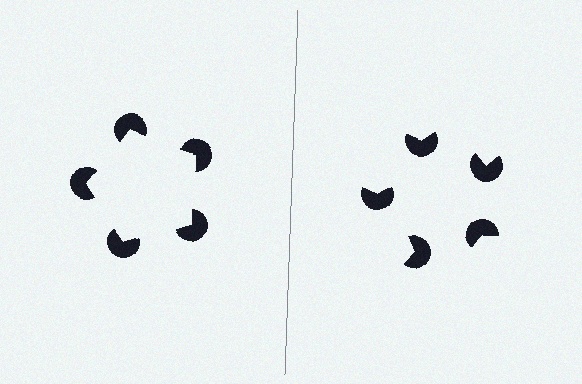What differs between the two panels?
The pac-man discs are positioned identically on both sides; only the wedge orientations differ. On the left they align to a pentagon; on the right they are misaligned.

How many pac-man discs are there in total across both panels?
10 — 5 on each side.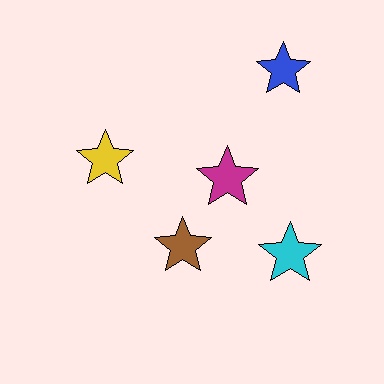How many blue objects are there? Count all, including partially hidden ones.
There is 1 blue object.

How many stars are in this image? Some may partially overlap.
There are 5 stars.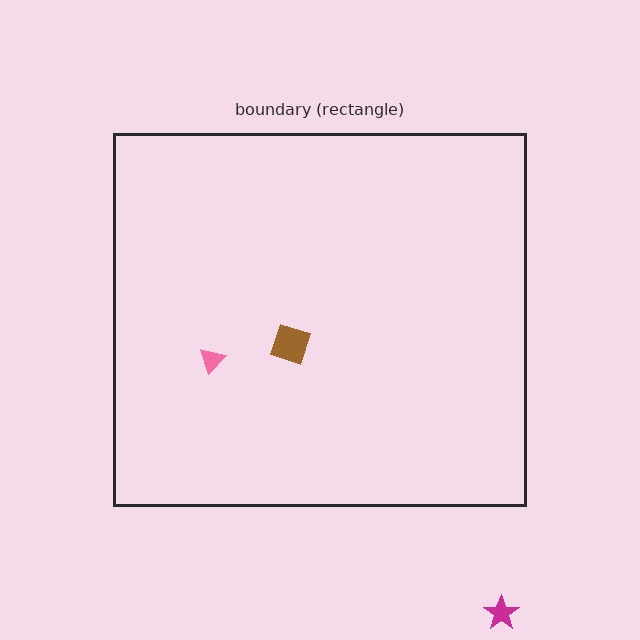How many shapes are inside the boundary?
2 inside, 1 outside.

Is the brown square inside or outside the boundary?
Inside.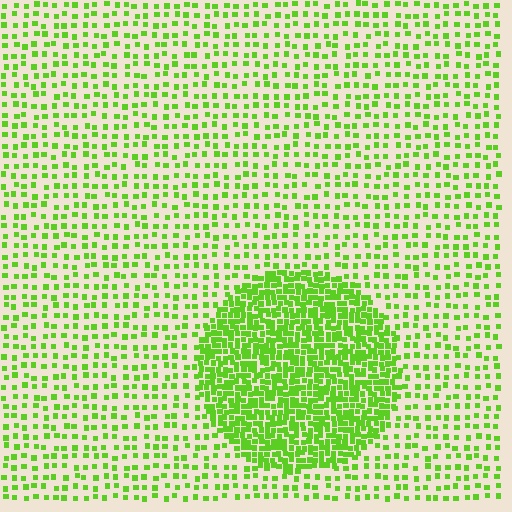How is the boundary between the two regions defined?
The boundary is defined by a change in element density (approximately 2.8x ratio). All elements are the same color, size, and shape.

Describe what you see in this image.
The image contains small lime elements arranged at two different densities. A circle-shaped region is visible where the elements are more densely packed than the surrounding area.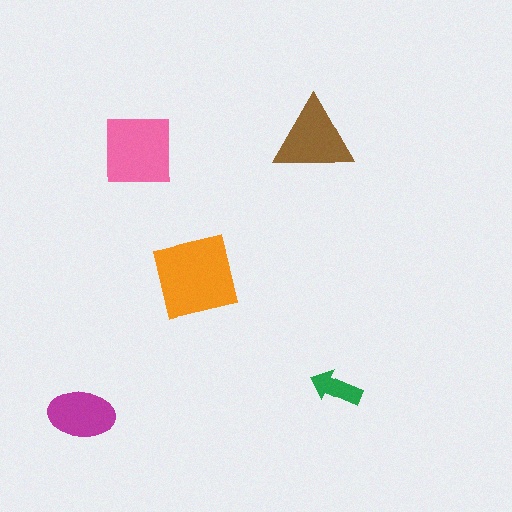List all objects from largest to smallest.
The orange square, the pink square, the brown triangle, the magenta ellipse, the green arrow.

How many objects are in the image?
There are 5 objects in the image.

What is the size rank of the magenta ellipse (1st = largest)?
4th.